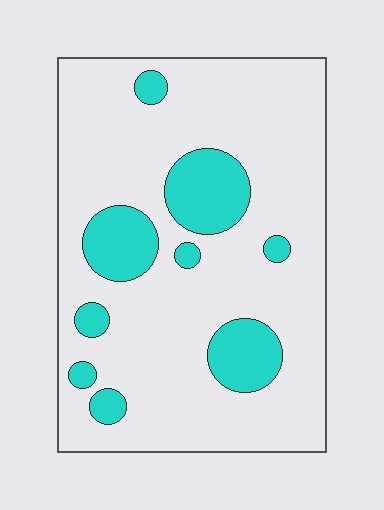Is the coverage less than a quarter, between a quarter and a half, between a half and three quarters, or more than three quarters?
Less than a quarter.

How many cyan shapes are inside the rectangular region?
9.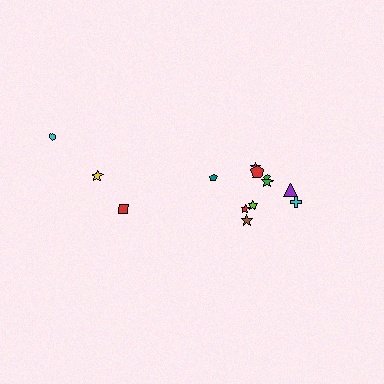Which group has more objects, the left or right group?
The right group.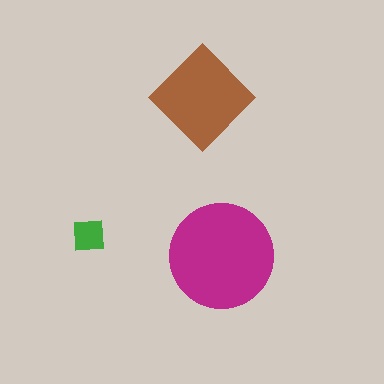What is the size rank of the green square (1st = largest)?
3rd.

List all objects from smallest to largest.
The green square, the brown diamond, the magenta circle.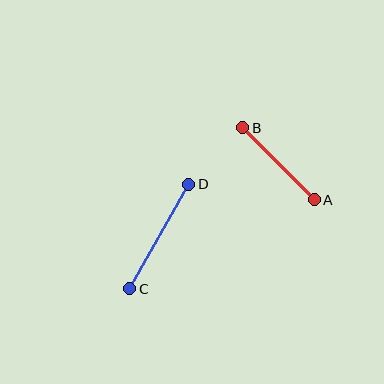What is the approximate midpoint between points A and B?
The midpoint is at approximately (279, 164) pixels.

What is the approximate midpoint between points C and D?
The midpoint is at approximately (159, 237) pixels.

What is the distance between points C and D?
The distance is approximately 120 pixels.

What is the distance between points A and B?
The distance is approximately 101 pixels.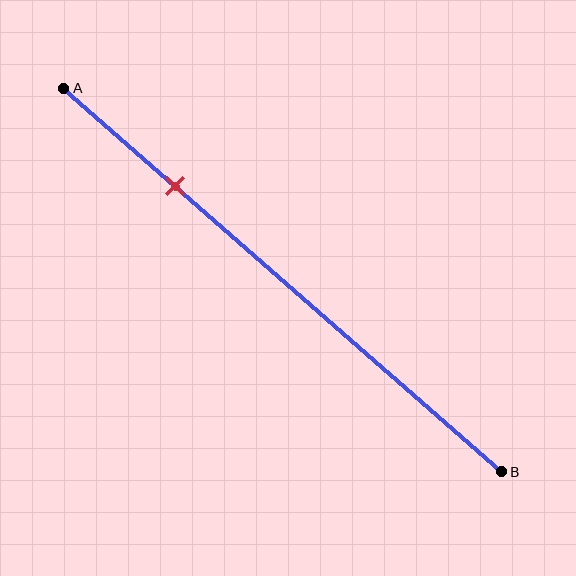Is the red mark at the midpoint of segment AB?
No, the mark is at about 25% from A, not at the 50% midpoint.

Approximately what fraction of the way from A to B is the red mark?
The red mark is approximately 25% of the way from A to B.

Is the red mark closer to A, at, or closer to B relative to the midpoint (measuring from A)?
The red mark is closer to point A than the midpoint of segment AB.